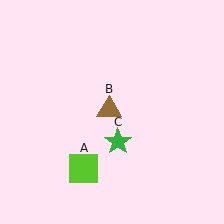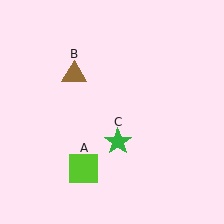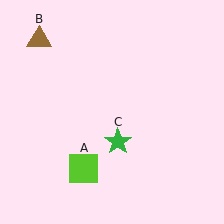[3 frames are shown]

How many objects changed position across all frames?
1 object changed position: brown triangle (object B).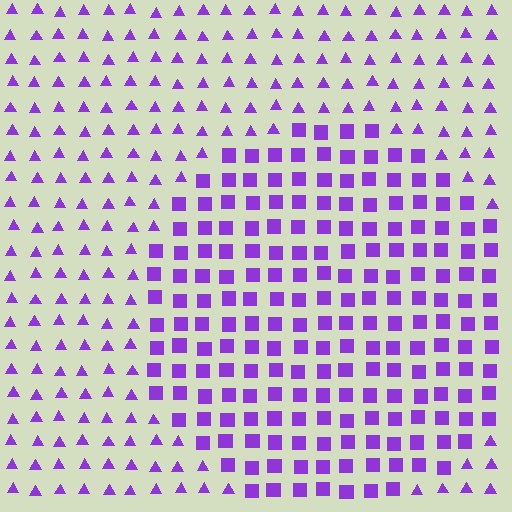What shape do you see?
I see a circle.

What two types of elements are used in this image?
The image uses squares inside the circle region and triangles outside it.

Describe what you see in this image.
The image is filled with small purple elements arranged in a uniform grid. A circle-shaped region contains squares, while the surrounding area contains triangles. The boundary is defined purely by the change in element shape.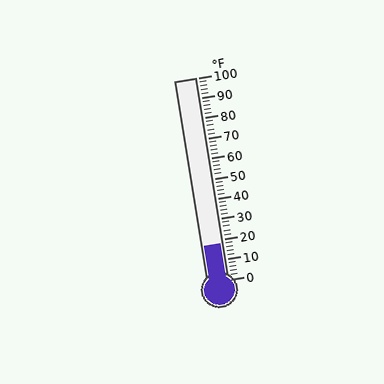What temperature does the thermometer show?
The thermometer shows approximately 18°F.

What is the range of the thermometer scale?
The thermometer scale ranges from 0°F to 100°F.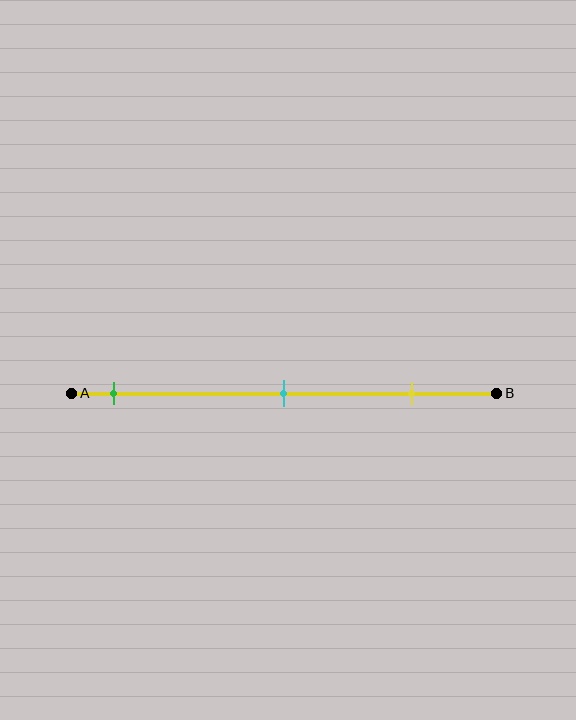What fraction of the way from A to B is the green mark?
The green mark is approximately 10% (0.1) of the way from A to B.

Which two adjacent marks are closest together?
The cyan and yellow marks are the closest adjacent pair.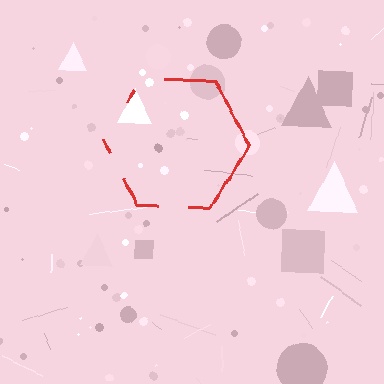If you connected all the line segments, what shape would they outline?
They would outline a hexagon.